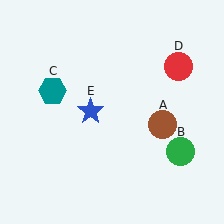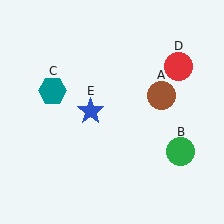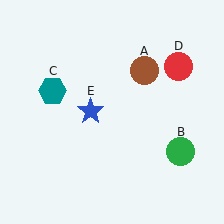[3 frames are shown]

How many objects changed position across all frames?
1 object changed position: brown circle (object A).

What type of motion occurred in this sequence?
The brown circle (object A) rotated counterclockwise around the center of the scene.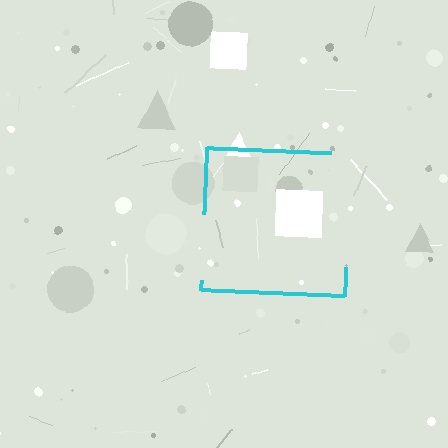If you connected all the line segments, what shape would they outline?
They would outline a square.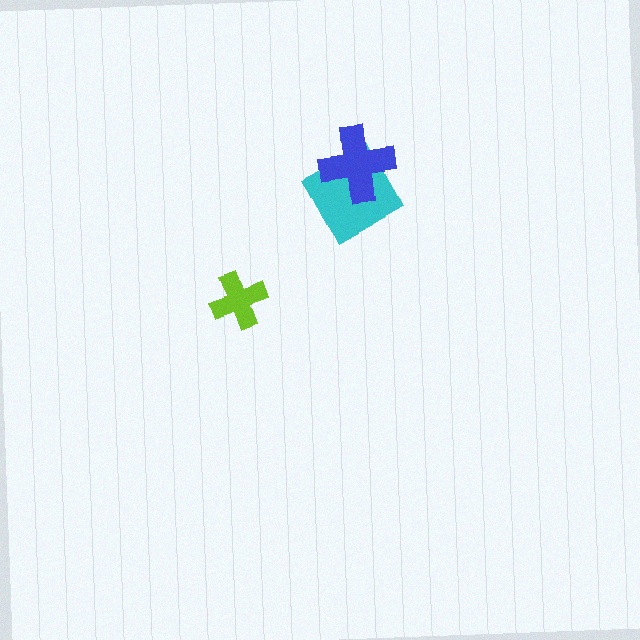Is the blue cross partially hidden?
No, no other shape covers it.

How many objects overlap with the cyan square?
1 object overlaps with the cyan square.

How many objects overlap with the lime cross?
0 objects overlap with the lime cross.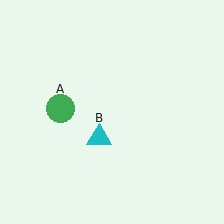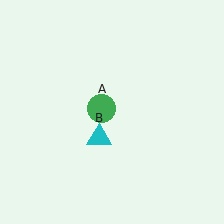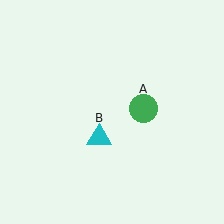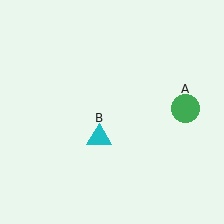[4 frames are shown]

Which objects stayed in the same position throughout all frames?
Cyan triangle (object B) remained stationary.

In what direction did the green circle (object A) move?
The green circle (object A) moved right.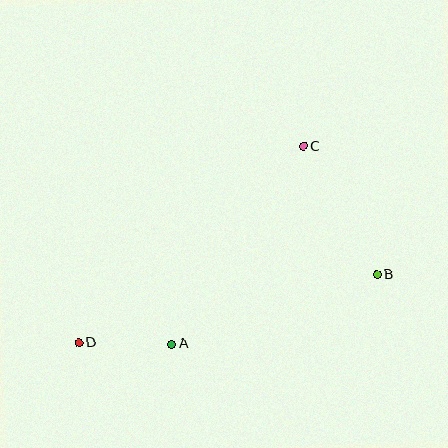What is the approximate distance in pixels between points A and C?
The distance between A and C is approximately 237 pixels.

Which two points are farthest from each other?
Points B and D are farthest from each other.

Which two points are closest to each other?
Points A and D are closest to each other.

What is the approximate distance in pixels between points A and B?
The distance between A and B is approximately 216 pixels.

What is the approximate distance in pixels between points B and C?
The distance between B and C is approximately 148 pixels.